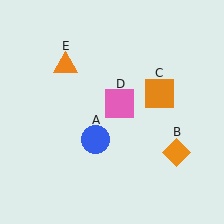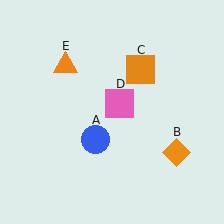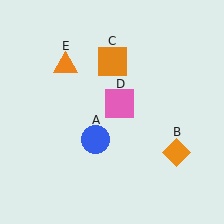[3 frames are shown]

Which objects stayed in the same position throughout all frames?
Blue circle (object A) and orange diamond (object B) and pink square (object D) and orange triangle (object E) remained stationary.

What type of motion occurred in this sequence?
The orange square (object C) rotated counterclockwise around the center of the scene.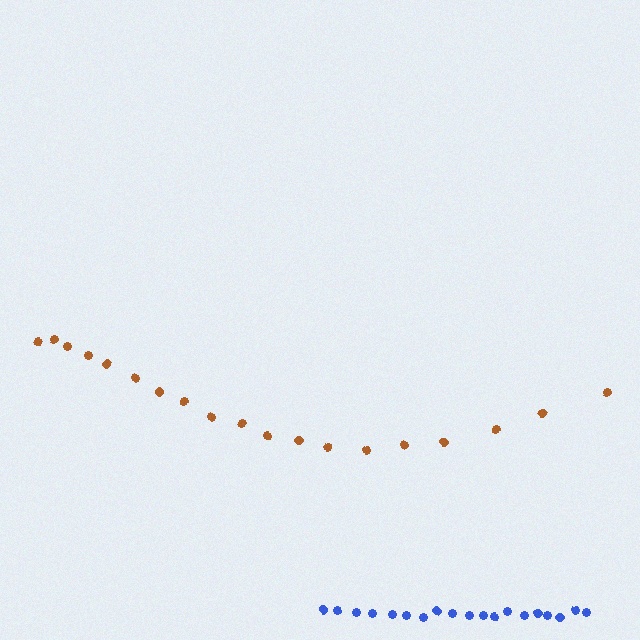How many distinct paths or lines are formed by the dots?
There are 2 distinct paths.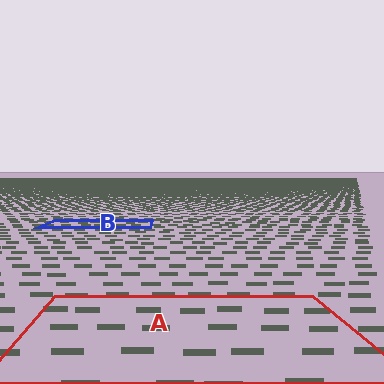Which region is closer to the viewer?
Region A is closer. The texture elements there are larger and more spread out.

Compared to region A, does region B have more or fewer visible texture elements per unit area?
Region B has more texture elements per unit area — they are packed more densely because it is farther away.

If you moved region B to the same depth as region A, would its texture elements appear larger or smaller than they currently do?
They would appear larger. At a closer depth, the same texture elements are projected at a bigger on-screen size.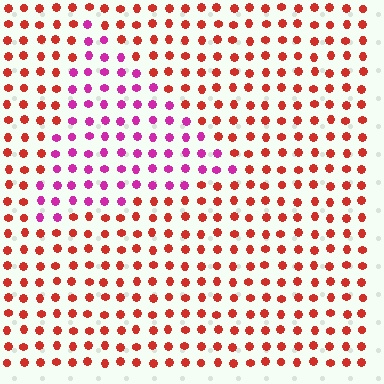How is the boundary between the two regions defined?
The boundary is defined purely by a slight shift in hue (about 50 degrees). Spacing, size, and orientation are identical on both sides.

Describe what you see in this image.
The image is filled with small red elements in a uniform arrangement. A triangle-shaped region is visible where the elements are tinted to a slightly different hue, forming a subtle color boundary.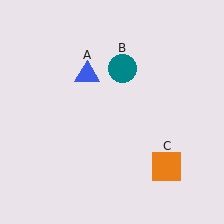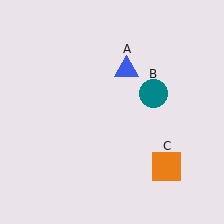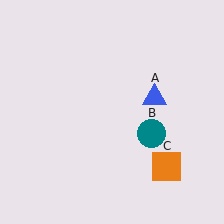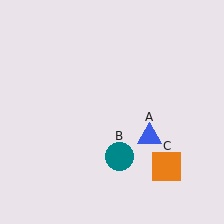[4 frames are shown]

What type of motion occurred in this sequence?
The blue triangle (object A), teal circle (object B) rotated clockwise around the center of the scene.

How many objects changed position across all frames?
2 objects changed position: blue triangle (object A), teal circle (object B).